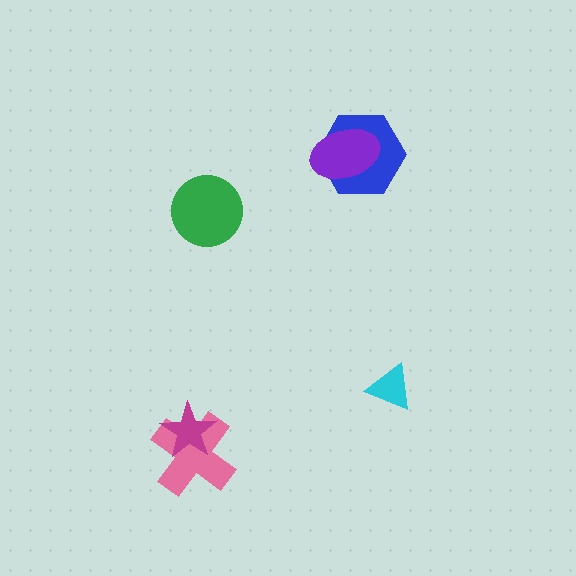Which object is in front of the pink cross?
The magenta star is in front of the pink cross.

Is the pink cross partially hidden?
Yes, it is partially covered by another shape.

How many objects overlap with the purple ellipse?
1 object overlaps with the purple ellipse.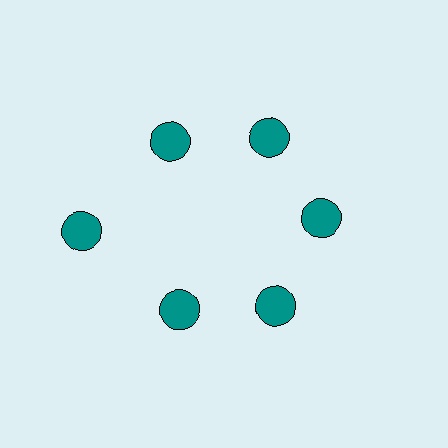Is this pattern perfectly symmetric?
No. The 6 teal circles are arranged in a ring, but one element near the 9 o'clock position is pushed outward from the center, breaking the 6-fold rotational symmetry.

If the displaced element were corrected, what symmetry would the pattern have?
It would have 6-fold rotational symmetry — the pattern would map onto itself every 60 degrees.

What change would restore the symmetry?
The symmetry would be restored by moving it inward, back onto the ring so that all 6 circles sit at equal angles and equal distance from the center.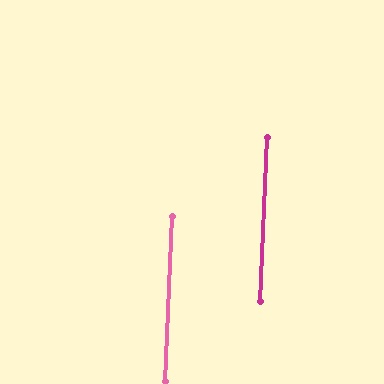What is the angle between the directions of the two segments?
Approximately 0 degrees.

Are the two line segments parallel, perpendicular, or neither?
Parallel — their directions differ by only 0.3°.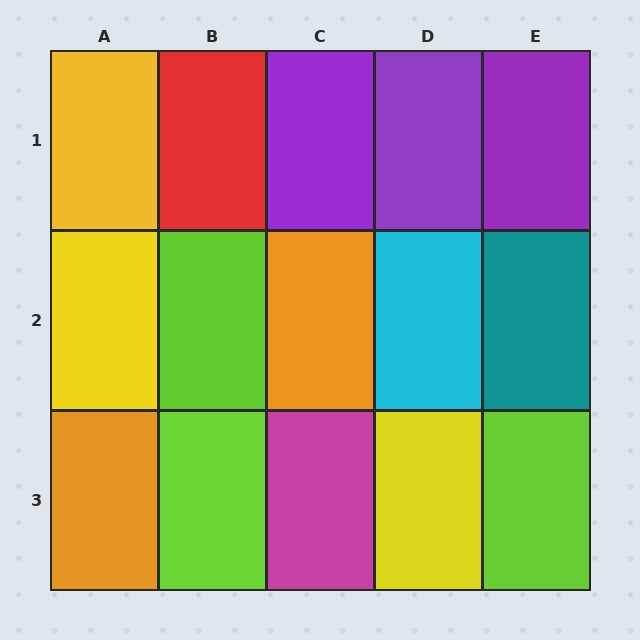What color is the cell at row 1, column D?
Purple.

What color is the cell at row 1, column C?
Purple.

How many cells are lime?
3 cells are lime.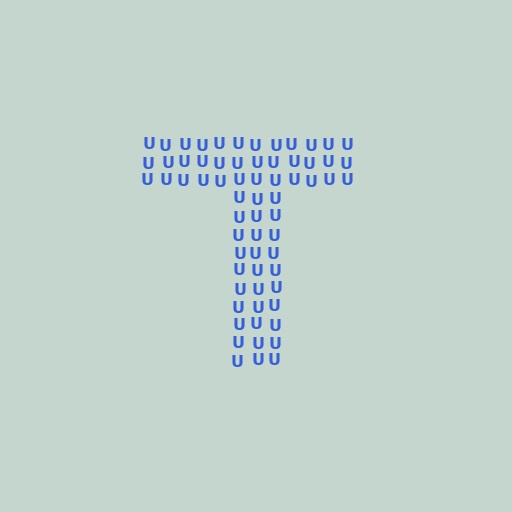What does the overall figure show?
The overall figure shows the letter T.